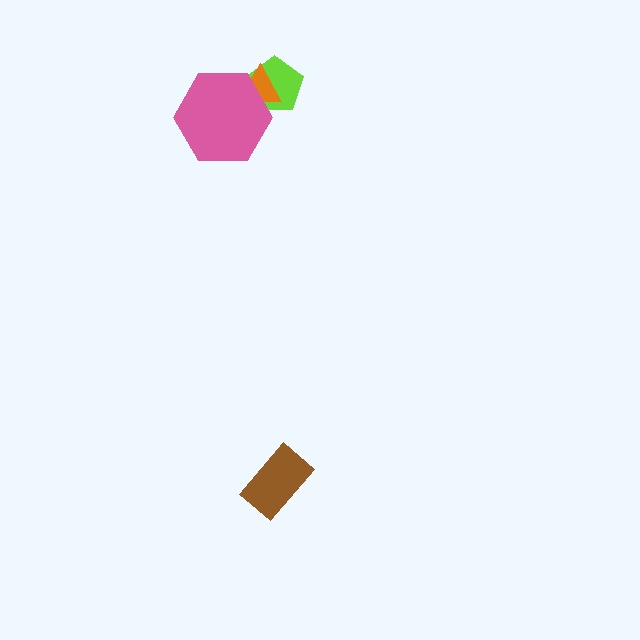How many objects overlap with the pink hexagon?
2 objects overlap with the pink hexagon.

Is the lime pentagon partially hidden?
Yes, it is partially covered by another shape.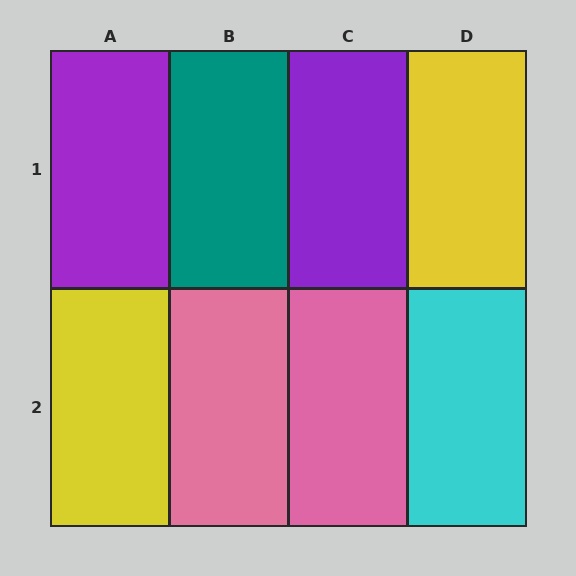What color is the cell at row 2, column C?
Pink.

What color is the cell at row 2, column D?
Cyan.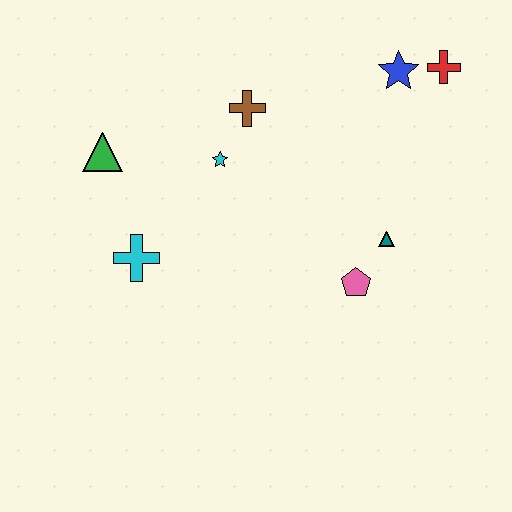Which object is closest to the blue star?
The red cross is closest to the blue star.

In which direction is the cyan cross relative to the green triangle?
The cyan cross is below the green triangle.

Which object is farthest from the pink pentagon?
The green triangle is farthest from the pink pentagon.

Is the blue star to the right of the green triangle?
Yes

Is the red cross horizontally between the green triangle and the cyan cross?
No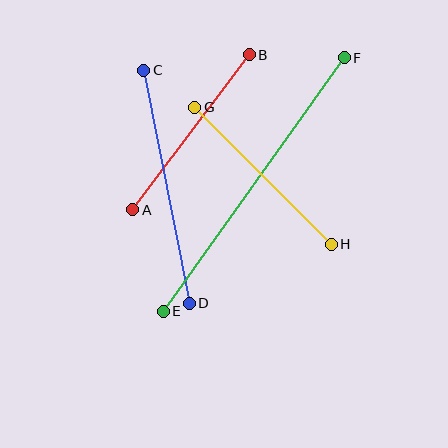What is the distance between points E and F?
The distance is approximately 312 pixels.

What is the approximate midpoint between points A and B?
The midpoint is at approximately (191, 132) pixels.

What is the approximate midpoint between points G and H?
The midpoint is at approximately (263, 176) pixels.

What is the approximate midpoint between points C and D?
The midpoint is at approximately (167, 187) pixels.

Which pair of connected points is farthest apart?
Points E and F are farthest apart.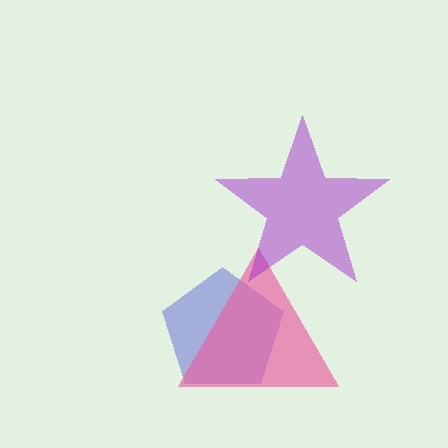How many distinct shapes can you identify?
There are 3 distinct shapes: a blue pentagon, a pink triangle, a purple star.